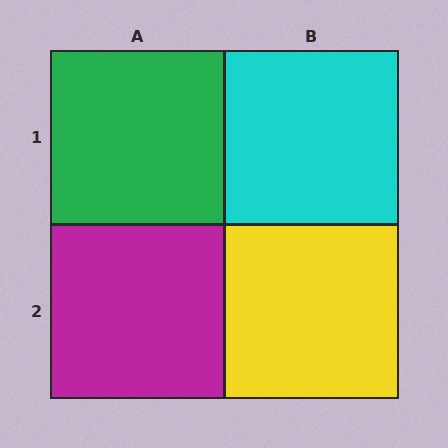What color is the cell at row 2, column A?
Magenta.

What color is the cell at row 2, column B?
Yellow.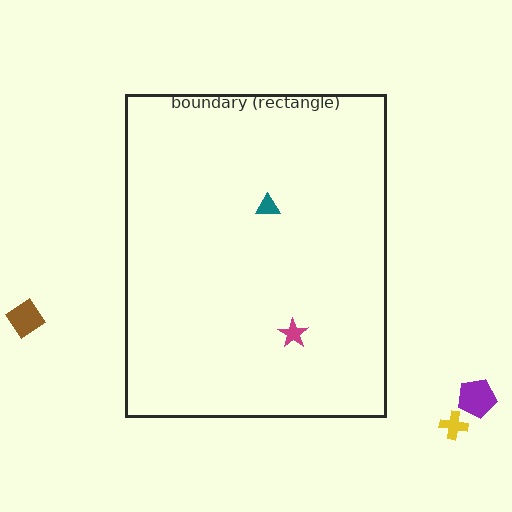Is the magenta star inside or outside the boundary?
Inside.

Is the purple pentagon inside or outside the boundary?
Outside.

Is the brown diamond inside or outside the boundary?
Outside.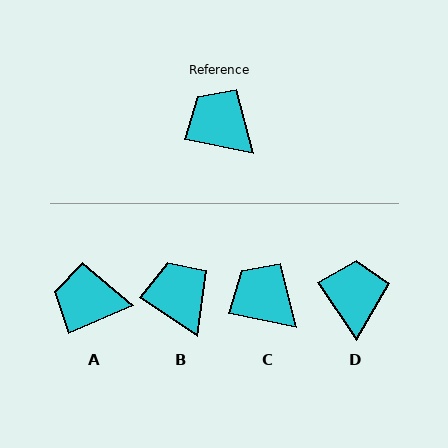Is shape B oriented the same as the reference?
No, it is off by about 22 degrees.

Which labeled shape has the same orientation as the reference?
C.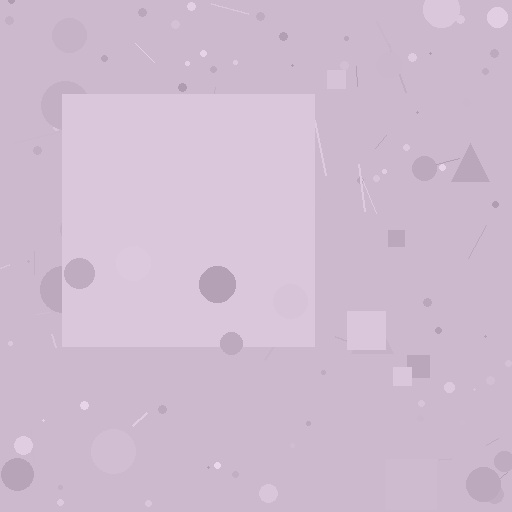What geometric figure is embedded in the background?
A square is embedded in the background.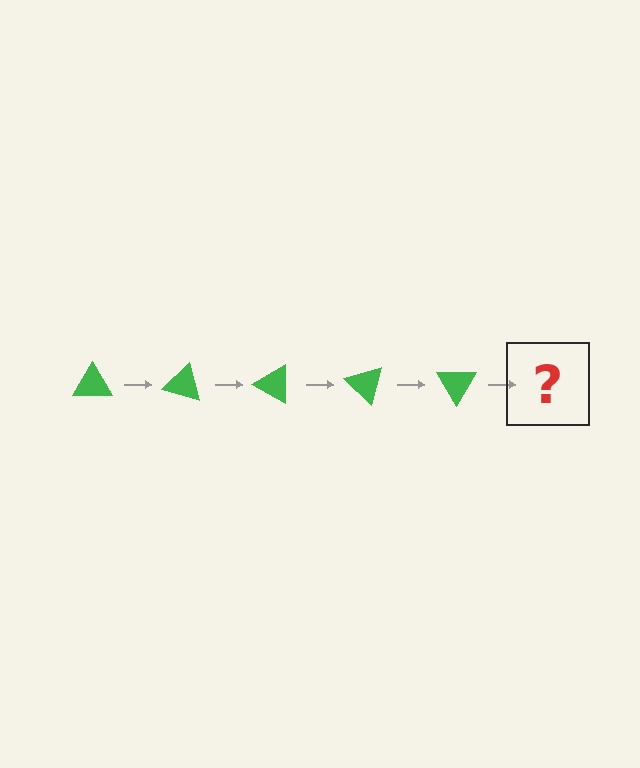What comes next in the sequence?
The next element should be a green triangle rotated 75 degrees.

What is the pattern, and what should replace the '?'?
The pattern is that the triangle rotates 15 degrees each step. The '?' should be a green triangle rotated 75 degrees.